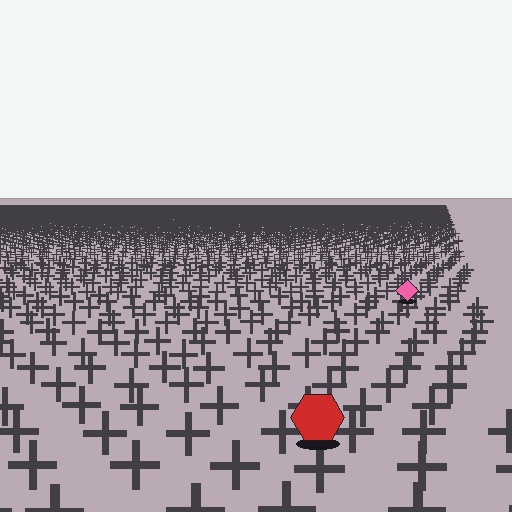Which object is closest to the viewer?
The red hexagon is closest. The texture marks near it are larger and more spread out.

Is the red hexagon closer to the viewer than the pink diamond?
Yes. The red hexagon is closer — you can tell from the texture gradient: the ground texture is coarser near it.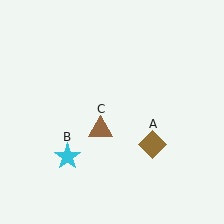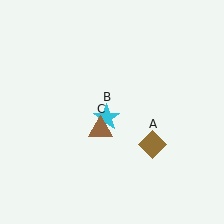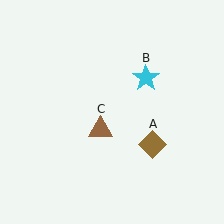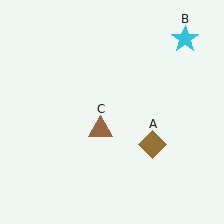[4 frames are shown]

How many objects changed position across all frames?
1 object changed position: cyan star (object B).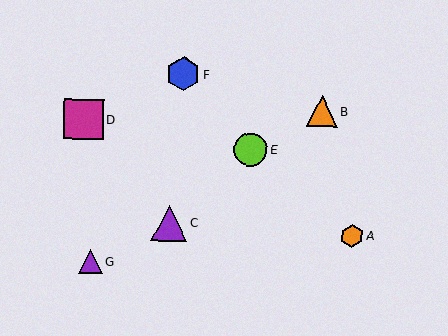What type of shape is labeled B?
Shape B is an orange triangle.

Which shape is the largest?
The magenta square (labeled D) is the largest.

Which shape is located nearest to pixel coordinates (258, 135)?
The lime circle (labeled E) at (251, 149) is nearest to that location.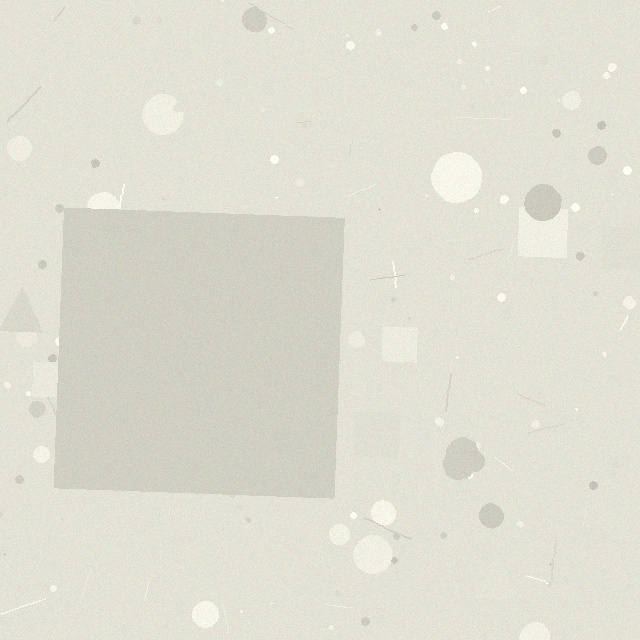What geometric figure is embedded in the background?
A square is embedded in the background.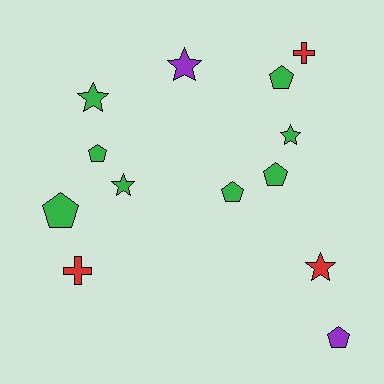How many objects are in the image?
There are 13 objects.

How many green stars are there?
There are 3 green stars.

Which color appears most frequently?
Green, with 8 objects.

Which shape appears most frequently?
Pentagon, with 6 objects.